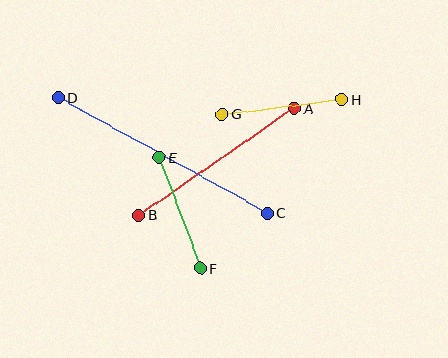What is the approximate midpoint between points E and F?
The midpoint is at approximately (180, 213) pixels.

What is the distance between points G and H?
The distance is approximately 120 pixels.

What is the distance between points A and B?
The distance is approximately 189 pixels.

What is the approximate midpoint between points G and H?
The midpoint is at approximately (282, 107) pixels.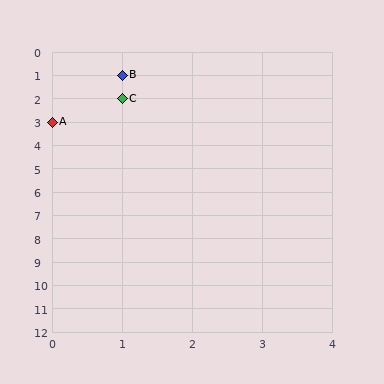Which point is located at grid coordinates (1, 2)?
Point C is at (1, 2).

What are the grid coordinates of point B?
Point B is at grid coordinates (1, 1).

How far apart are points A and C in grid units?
Points A and C are 1 column and 1 row apart (about 1.4 grid units diagonally).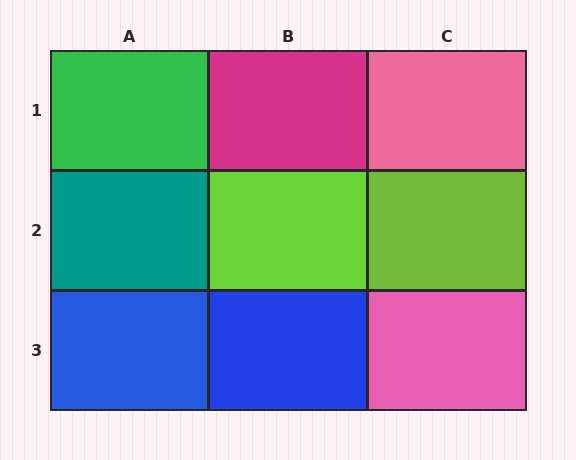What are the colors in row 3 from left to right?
Blue, blue, pink.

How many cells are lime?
2 cells are lime.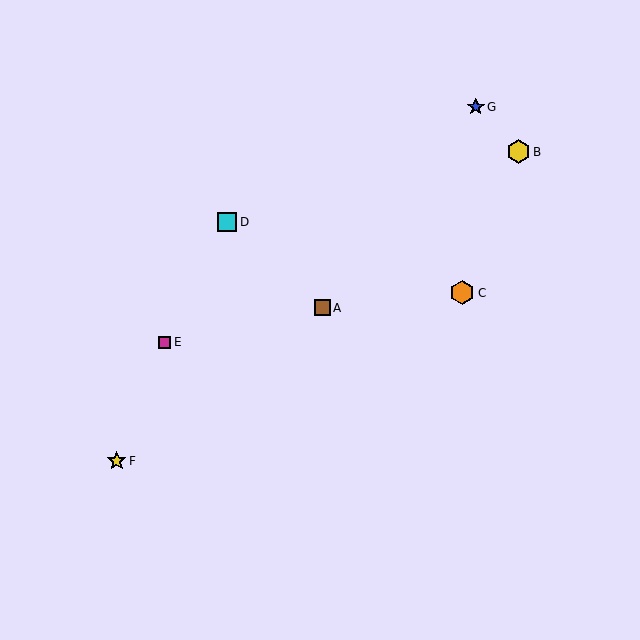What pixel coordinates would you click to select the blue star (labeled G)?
Click at (476, 107) to select the blue star G.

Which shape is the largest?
The orange hexagon (labeled C) is the largest.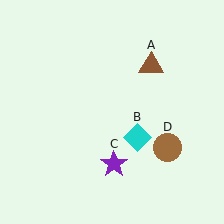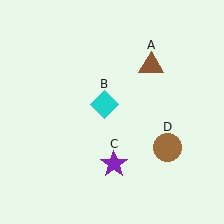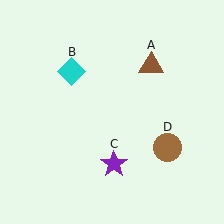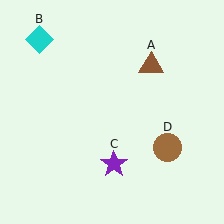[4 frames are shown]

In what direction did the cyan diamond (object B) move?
The cyan diamond (object B) moved up and to the left.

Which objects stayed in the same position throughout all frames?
Brown triangle (object A) and purple star (object C) and brown circle (object D) remained stationary.